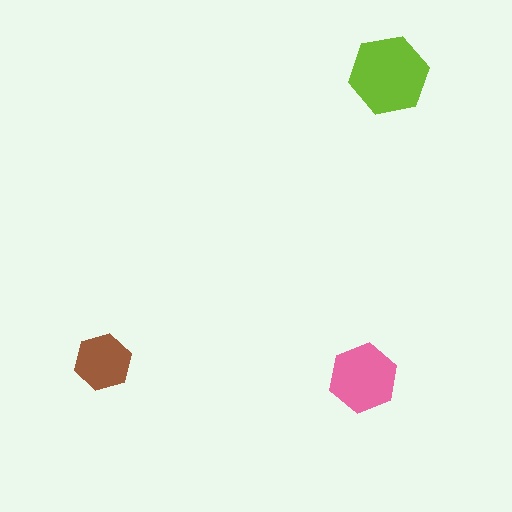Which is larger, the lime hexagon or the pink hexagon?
The lime one.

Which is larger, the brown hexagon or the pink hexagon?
The pink one.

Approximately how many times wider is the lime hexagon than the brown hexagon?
About 1.5 times wider.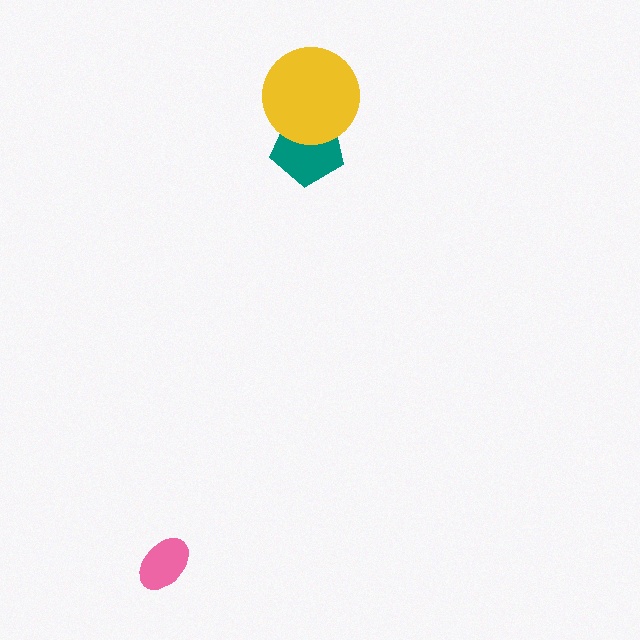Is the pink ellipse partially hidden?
No, no other shape covers it.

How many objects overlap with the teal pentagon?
1 object overlaps with the teal pentagon.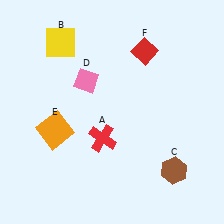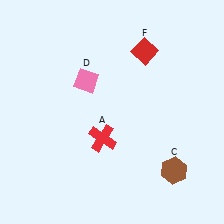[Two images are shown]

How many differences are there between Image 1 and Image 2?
There are 2 differences between the two images.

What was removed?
The yellow square (B), the orange square (E) were removed in Image 2.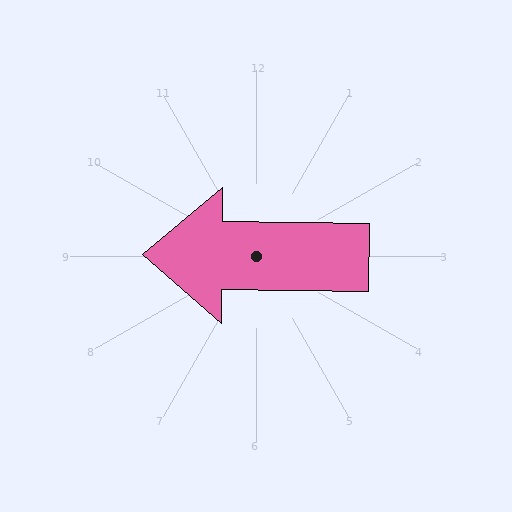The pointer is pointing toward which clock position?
Roughly 9 o'clock.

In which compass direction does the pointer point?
West.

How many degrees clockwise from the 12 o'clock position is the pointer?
Approximately 271 degrees.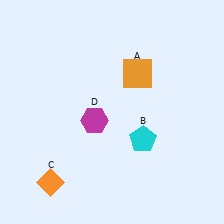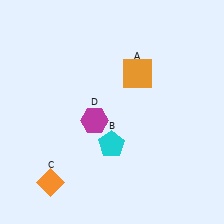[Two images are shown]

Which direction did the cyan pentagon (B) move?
The cyan pentagon (B) moved left.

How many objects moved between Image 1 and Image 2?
1 object moved between the two images.